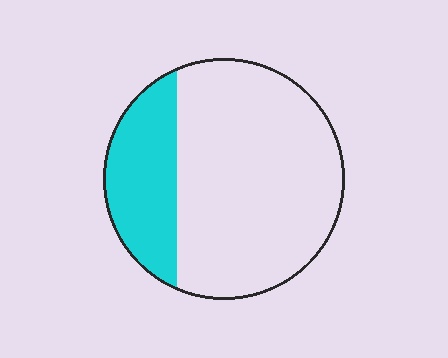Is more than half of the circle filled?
No.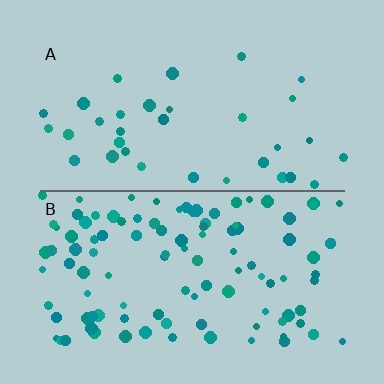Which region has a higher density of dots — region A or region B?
B (the bottom).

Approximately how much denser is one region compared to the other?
Approximately 3.1× — region B over region A.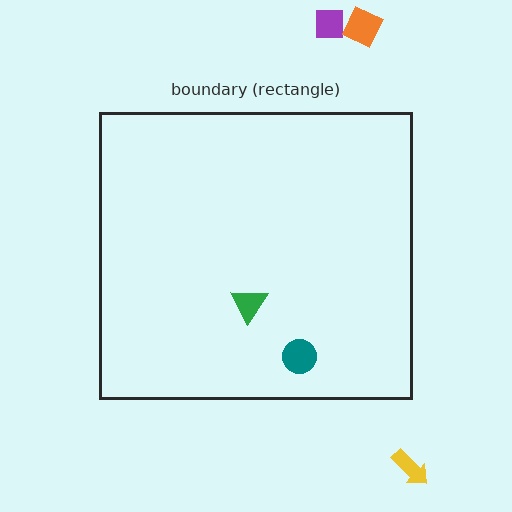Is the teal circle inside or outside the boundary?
Inside.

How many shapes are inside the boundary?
2 inside, 3 outside.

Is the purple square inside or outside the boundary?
Outside.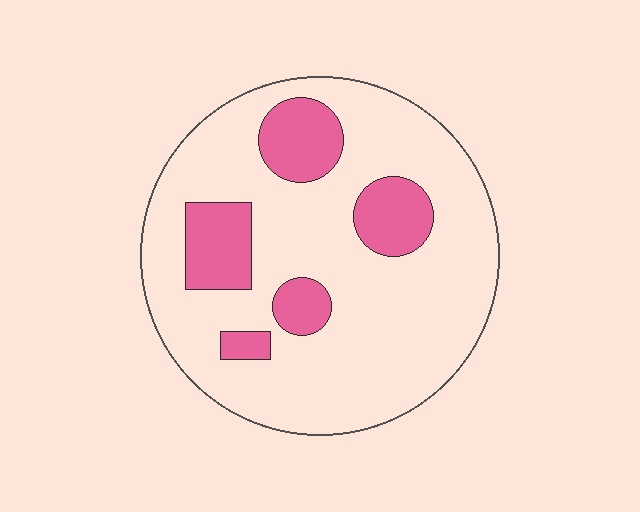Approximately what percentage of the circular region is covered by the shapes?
Approximately 20%.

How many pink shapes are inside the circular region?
5.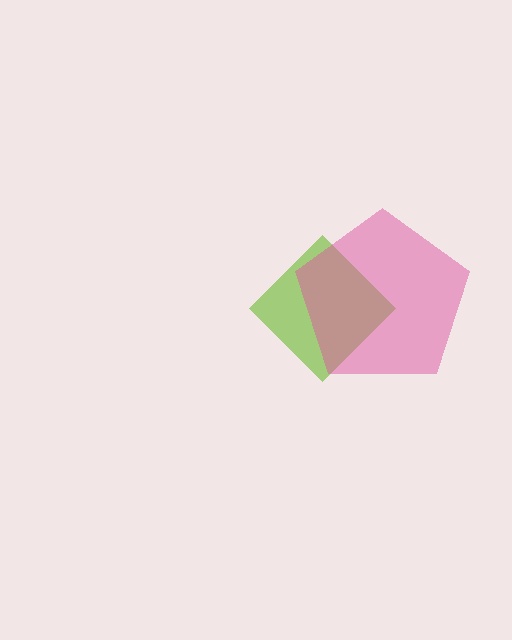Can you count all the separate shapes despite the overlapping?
Yes, there are 2 separate shapes.